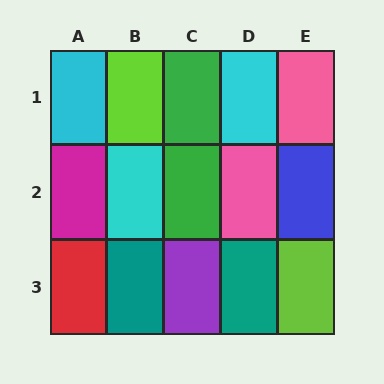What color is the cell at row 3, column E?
Lime.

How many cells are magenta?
1 cell is magenta.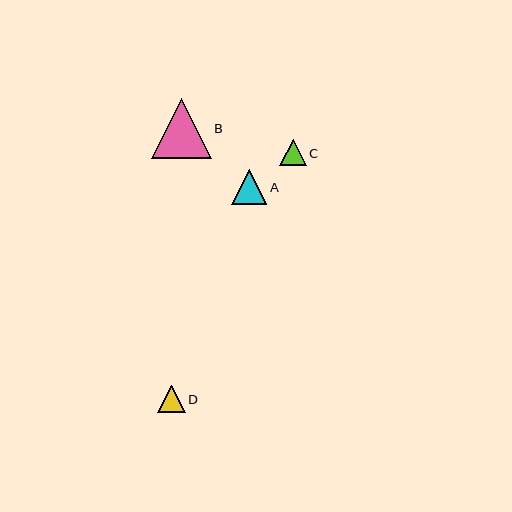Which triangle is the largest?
Triangle B is the largest with a size of approximately 60 pixels.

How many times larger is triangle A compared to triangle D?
Triangle A is approximately 1.3 times the size of triangle D.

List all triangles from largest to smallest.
From largest to smallest: B, A, D, C.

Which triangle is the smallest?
Triangle C is the smallest with a size of approximately 26 pixels.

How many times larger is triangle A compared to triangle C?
Triangle A is approximately 1.3 times the size of triangle C.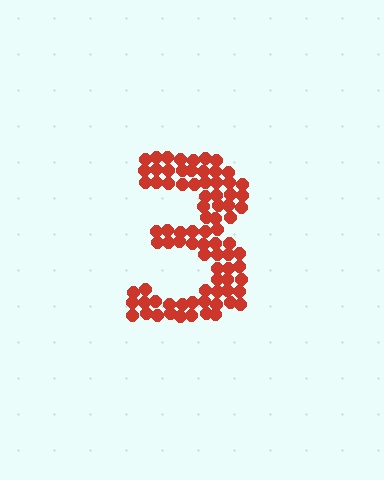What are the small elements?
The small elements are circles.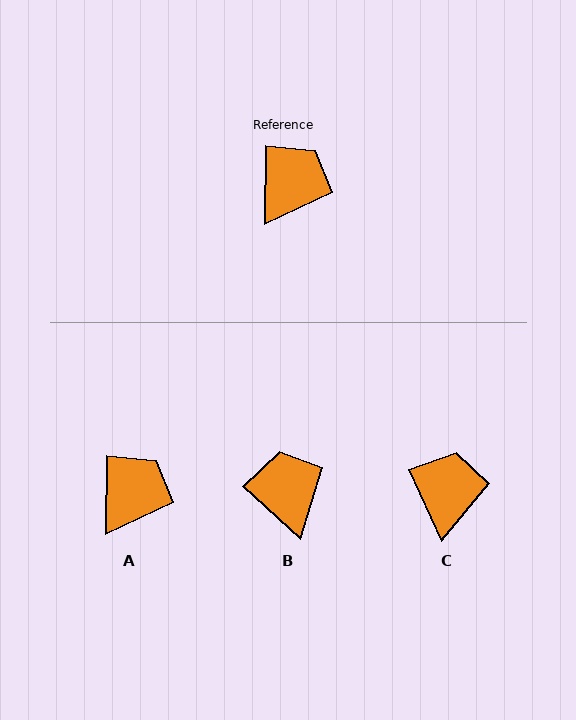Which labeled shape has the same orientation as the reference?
A.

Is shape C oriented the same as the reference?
No, it is off by about 25 degrees.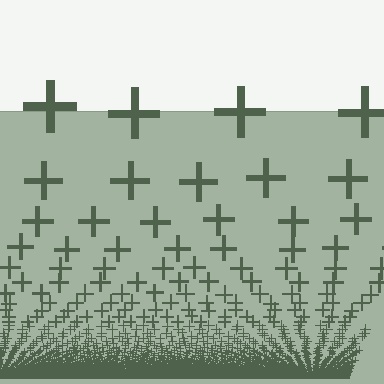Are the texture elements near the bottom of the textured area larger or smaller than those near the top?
Smaller. The gradient is inverted — elements near the bottom are smaller and denser.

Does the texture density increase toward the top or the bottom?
Density increases toward the bottom.